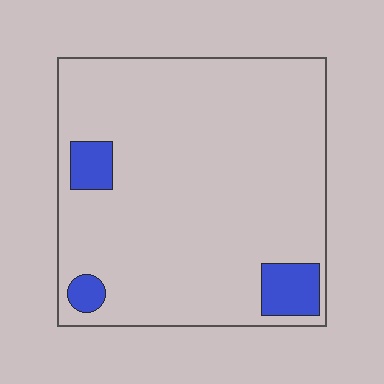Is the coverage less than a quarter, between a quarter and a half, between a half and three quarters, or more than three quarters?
Less than a quarter.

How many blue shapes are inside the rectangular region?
3.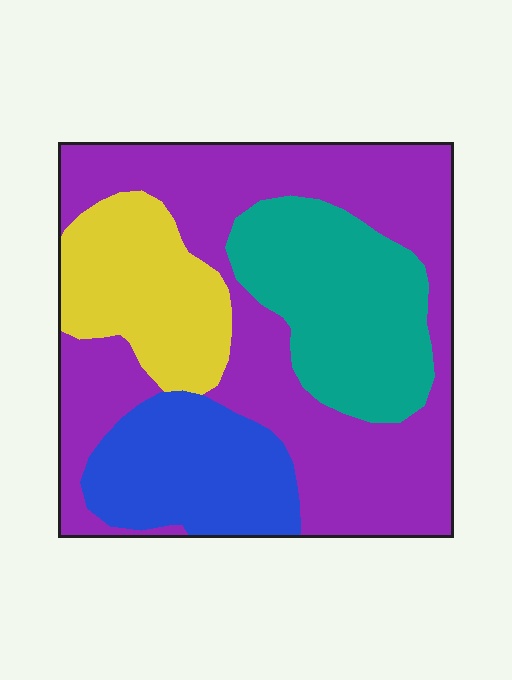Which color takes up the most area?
Purple, at roughly 50%.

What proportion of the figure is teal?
Teal takes up about one fifth (1/5) of the figure.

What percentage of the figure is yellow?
Yellow takes up about one sixth (1/6) of the figure.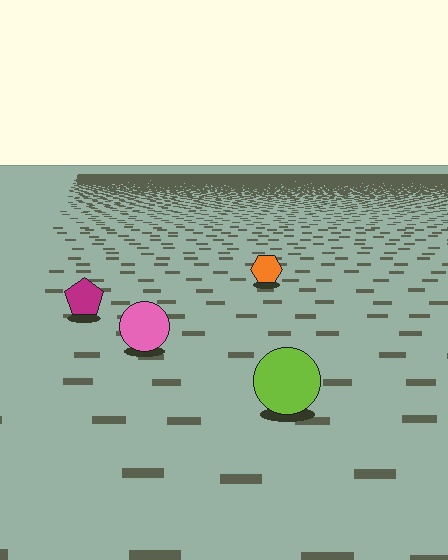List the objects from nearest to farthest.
From nearest to farthest: the lime circle, the pink circle, the magenta pentagon, the orange hexagon.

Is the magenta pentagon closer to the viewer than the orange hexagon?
Yes. The magenta pentagon is closer — you can tell from the texture gradient: the ground texture is coarser near it.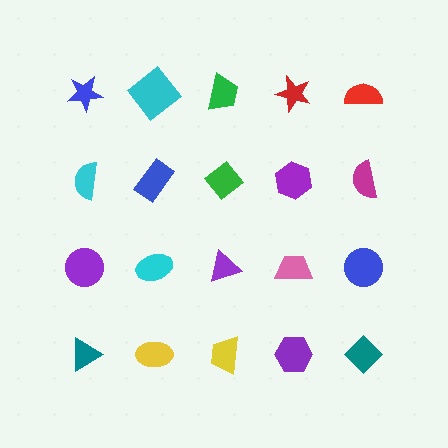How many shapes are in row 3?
5 shapes.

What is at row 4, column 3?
A yellow trapezoid.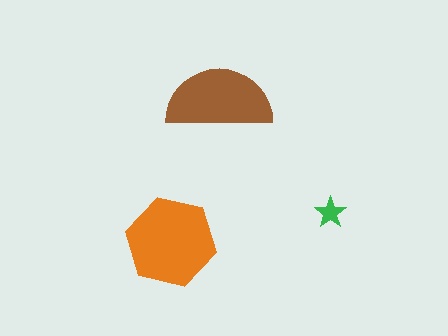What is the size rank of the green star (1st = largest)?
3rd.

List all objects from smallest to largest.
The green star, the brown semicircle, the orange hexagon.